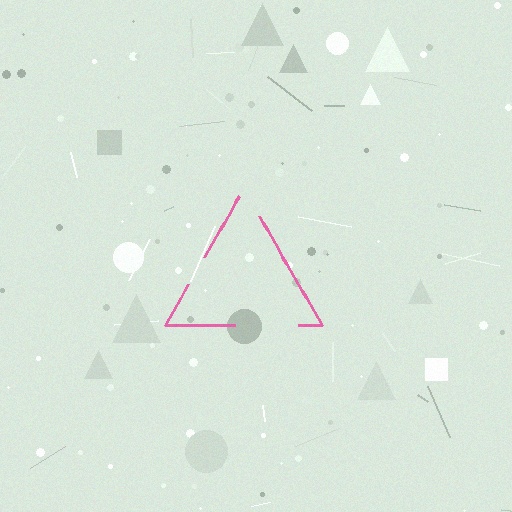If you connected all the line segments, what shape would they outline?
They would outline a triangle.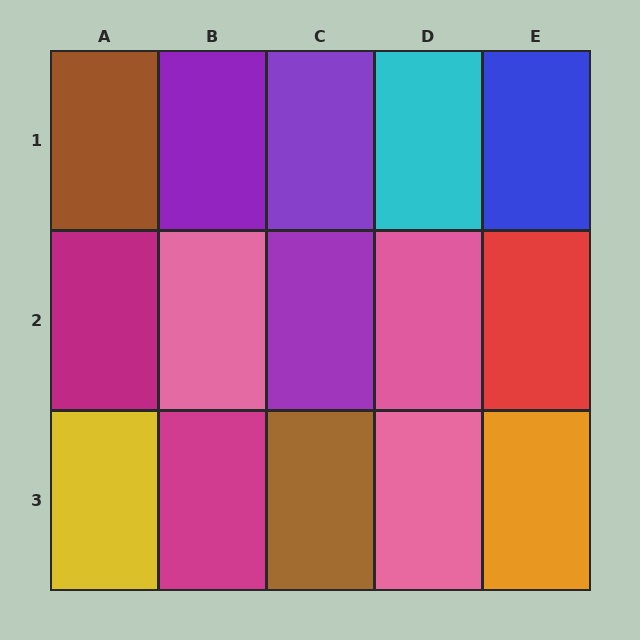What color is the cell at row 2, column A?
Magenta.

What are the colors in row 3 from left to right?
Yellow, magenta, brown, pink, orange.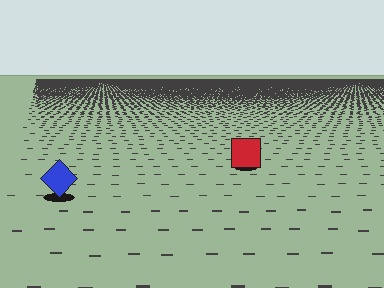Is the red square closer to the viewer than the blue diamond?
No. The blue diamond is closer — you can tell from the texture gradient: the ground texture is coarser near it.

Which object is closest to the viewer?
The blue diamond is closest. The texture marks near it are larger and more spread out.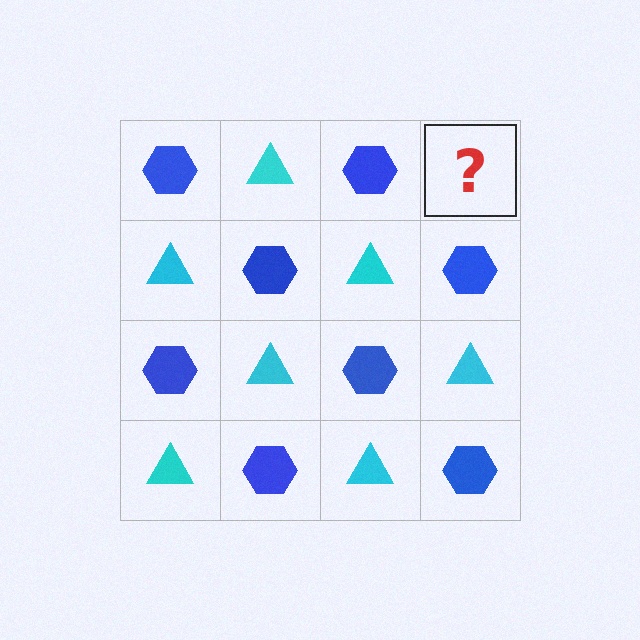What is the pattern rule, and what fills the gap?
The rule is that it alternates blue hexagon and cyan triangle in a checkerboard pattern. The gap should be filled with a cyan triangle.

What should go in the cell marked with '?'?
The missing cell should contain a cyan triangle.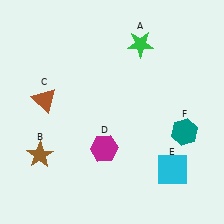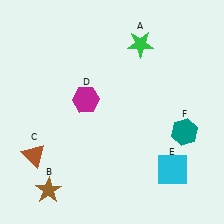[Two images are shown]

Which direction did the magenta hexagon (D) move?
The magenta hexagon (D) moved up.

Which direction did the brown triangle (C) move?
The brown triangle (C) moved down.